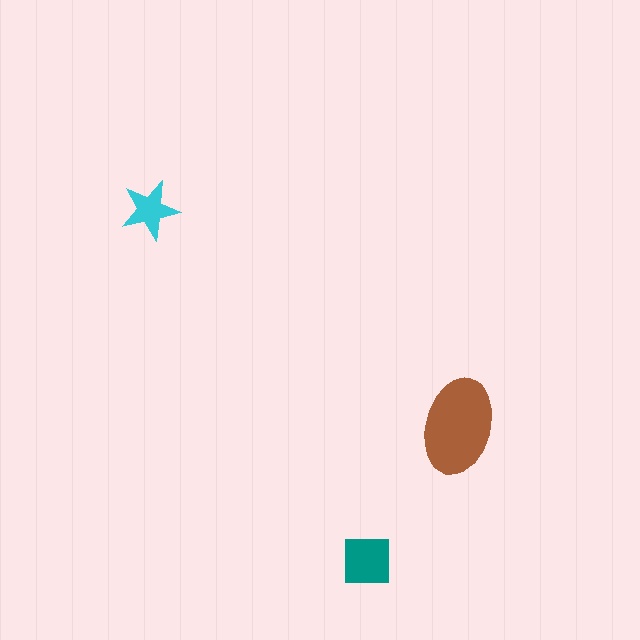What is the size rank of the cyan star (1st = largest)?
3rd.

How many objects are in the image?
There are 3 objects in the image.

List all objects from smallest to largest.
The cyan star, the teal square, the brown ellipse.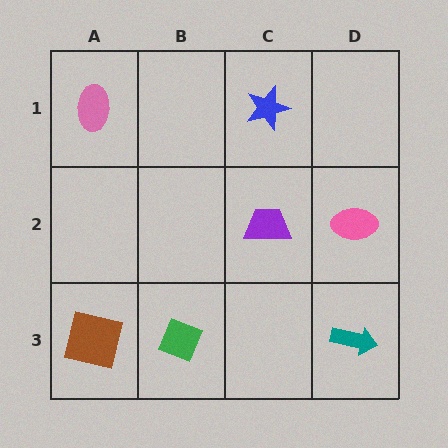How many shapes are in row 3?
3 shapes.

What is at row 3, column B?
A green diamond.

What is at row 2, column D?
A pink ellipse.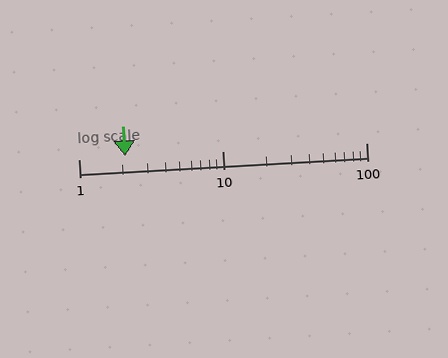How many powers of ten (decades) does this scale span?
The scale spans 2 decades, from 1 to 100.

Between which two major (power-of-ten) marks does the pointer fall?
The pointer is between 1 and 10.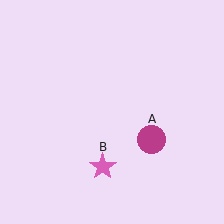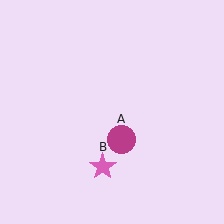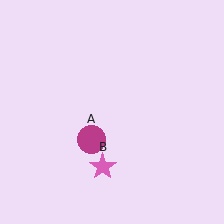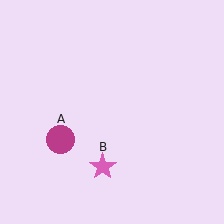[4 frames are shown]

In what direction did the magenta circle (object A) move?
The magenta circle (object A) moved left.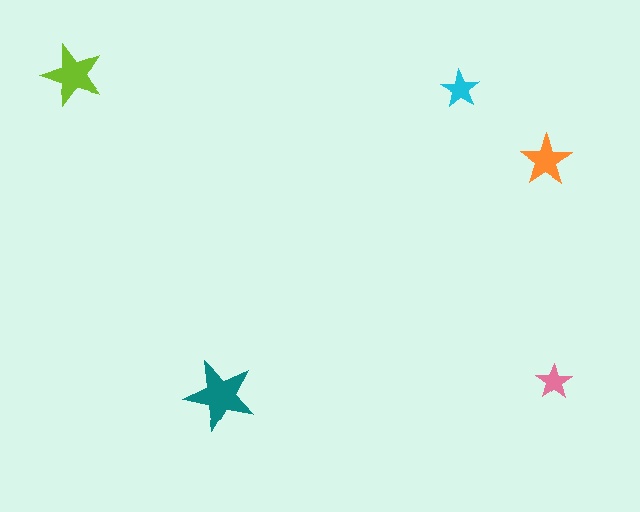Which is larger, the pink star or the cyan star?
The cyan one.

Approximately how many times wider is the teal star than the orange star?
About 1.5 times wider.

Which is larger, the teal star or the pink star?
The teal one.